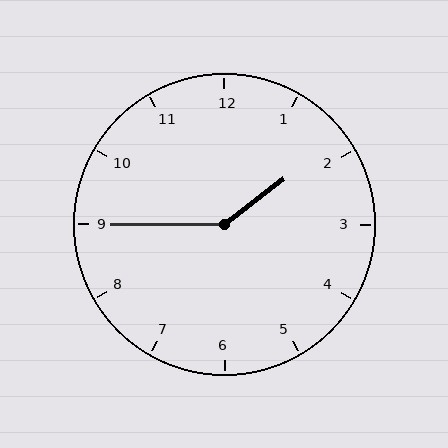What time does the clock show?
1:45.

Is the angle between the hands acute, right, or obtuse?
It is obtuse.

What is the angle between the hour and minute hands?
Approximately 142 degrees.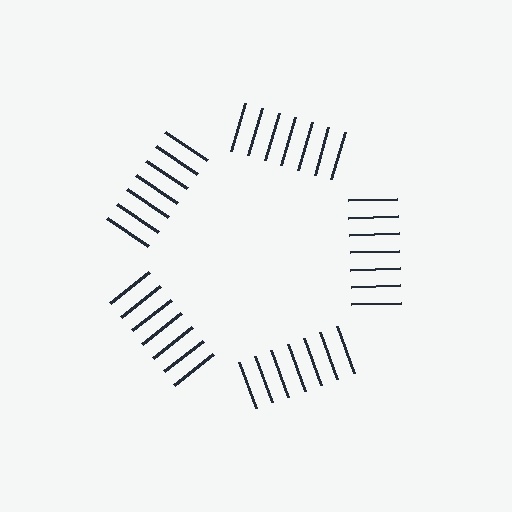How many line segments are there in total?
35 — 7 along each of the 5 edges.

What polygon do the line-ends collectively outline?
An illusory pentagon — the line segments terminate on its edges but no continuous stroke is drawn.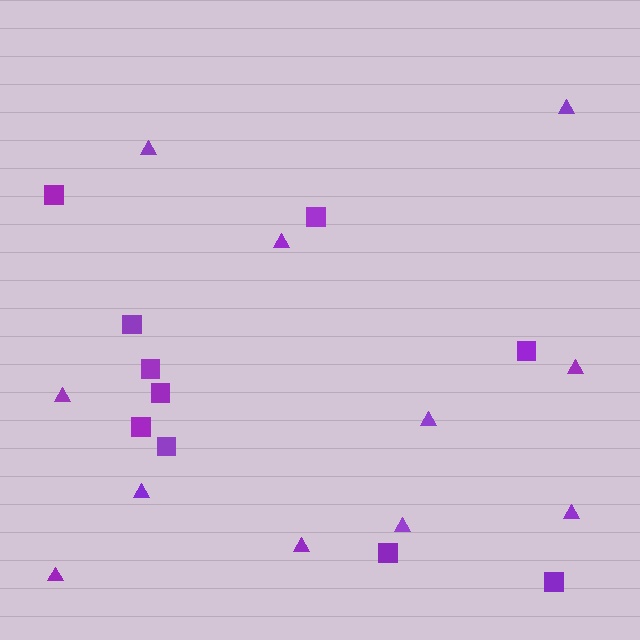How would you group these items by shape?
There are 2 groups: one group of squares (10) and one group of triangles (11).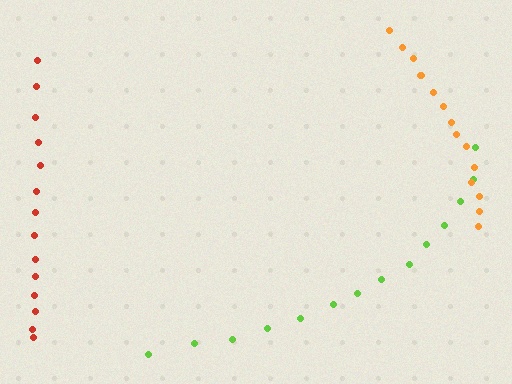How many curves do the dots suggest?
There are 3 distinct paths.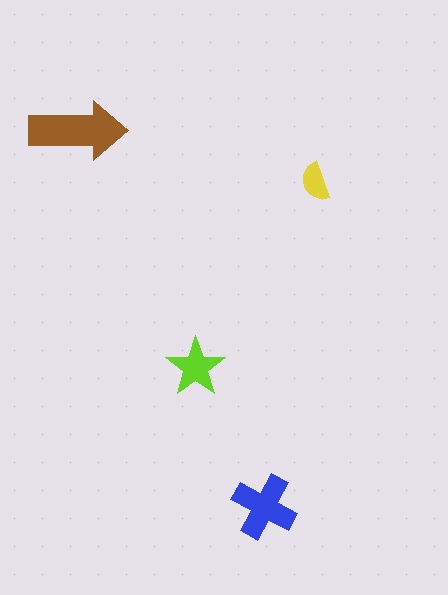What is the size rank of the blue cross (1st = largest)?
2nd.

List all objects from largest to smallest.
The brown arrow, the blue cross, the lime star, the yellow semicircle.